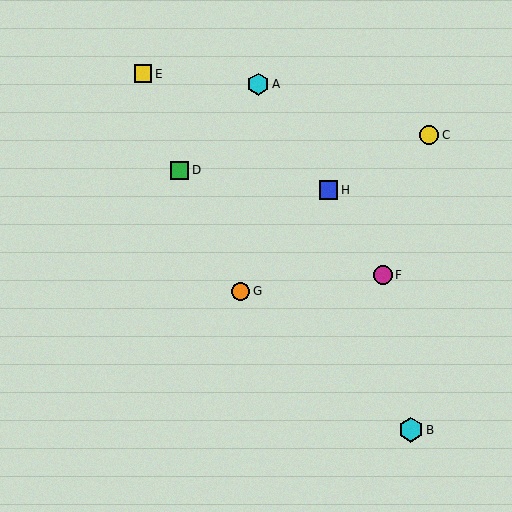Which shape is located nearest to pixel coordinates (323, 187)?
The blue square (labeled H) at (328, 190) is nearest to that location.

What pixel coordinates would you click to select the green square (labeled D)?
Click at (180, 170) to select the green square D.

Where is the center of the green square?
The center of the green square is at (180, 170).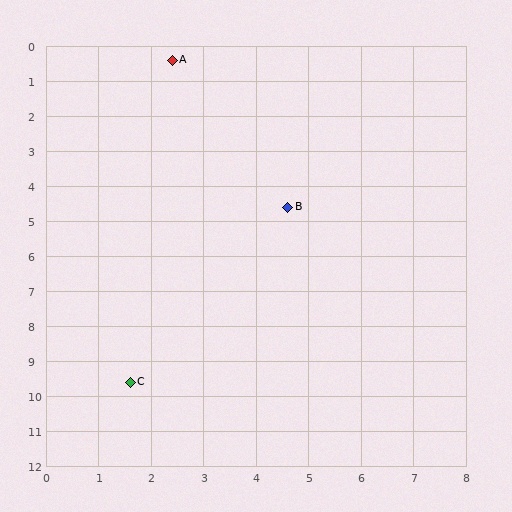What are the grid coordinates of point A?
Point A is at approximately (2.4, 0.4).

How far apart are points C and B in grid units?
Points C and B are about 5.8 grid units apart.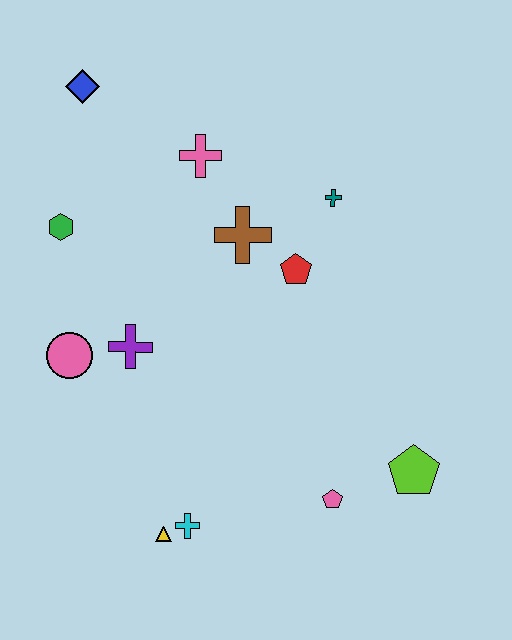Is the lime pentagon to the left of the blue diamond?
No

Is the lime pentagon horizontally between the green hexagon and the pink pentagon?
No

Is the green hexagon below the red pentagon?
No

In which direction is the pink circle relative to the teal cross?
The pink circle is to the left of the teal cross.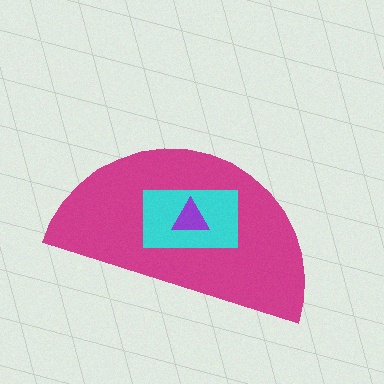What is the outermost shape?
The magenta semicircle.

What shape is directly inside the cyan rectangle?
The purple triangle.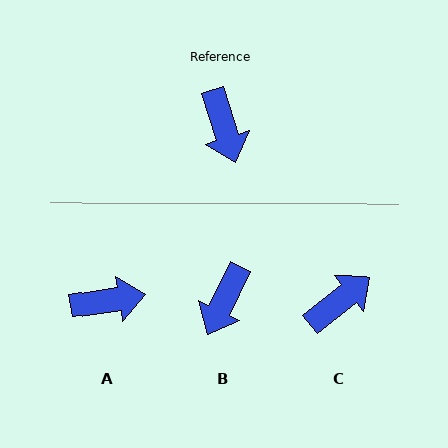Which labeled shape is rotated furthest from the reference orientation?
C, about 111 degrees away.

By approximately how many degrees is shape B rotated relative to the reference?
Approximately 43 degrees clockwise.